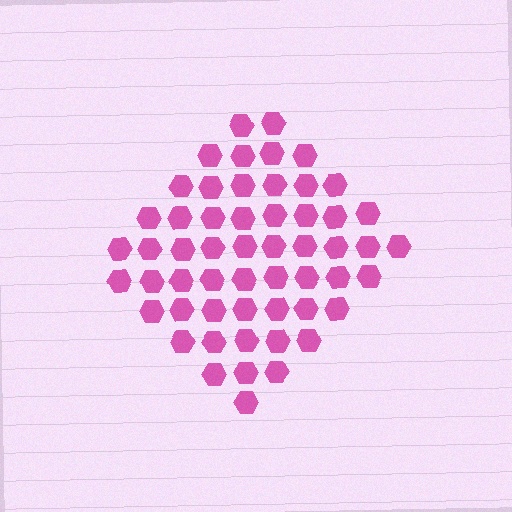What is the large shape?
The large shape is a diamond.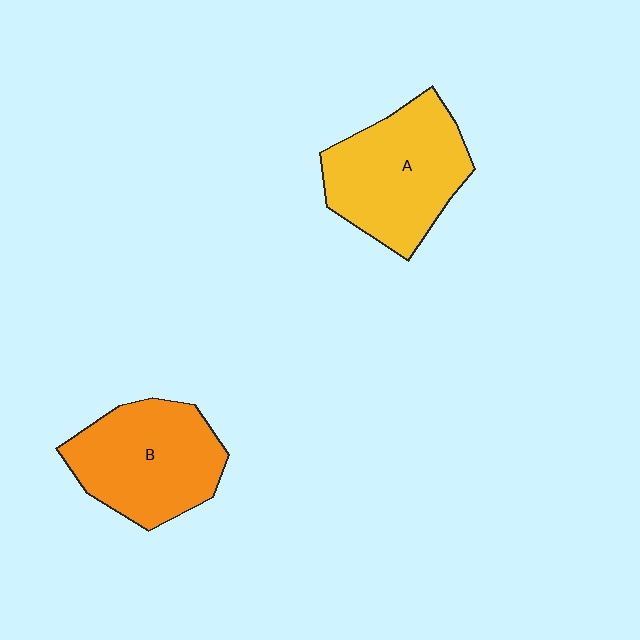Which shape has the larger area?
Shape A (yellow).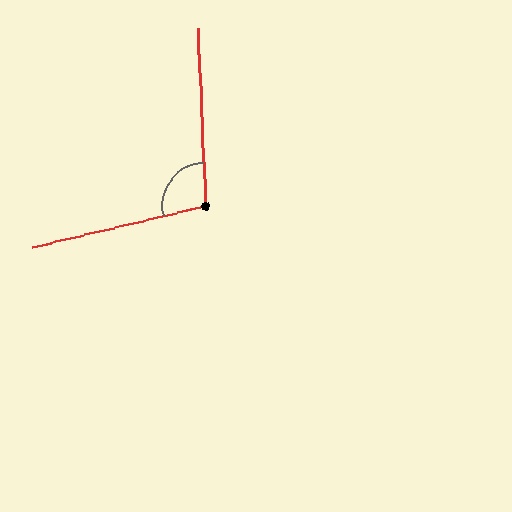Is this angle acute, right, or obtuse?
It is obtuse.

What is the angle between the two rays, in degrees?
Approximately 101 degrees.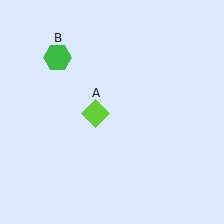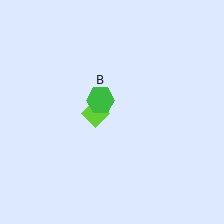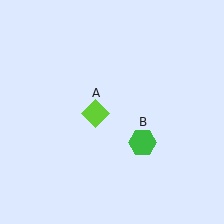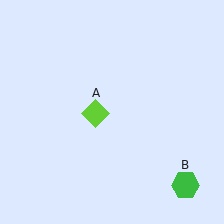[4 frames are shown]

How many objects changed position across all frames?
1 object changed position: green hexagon (object B).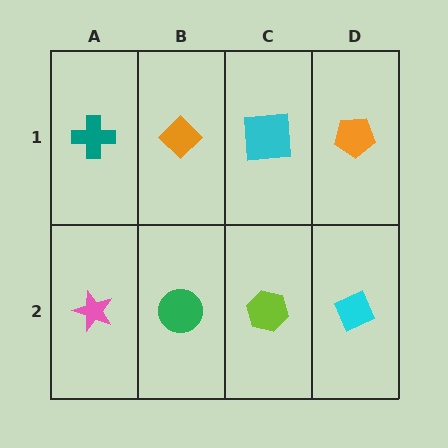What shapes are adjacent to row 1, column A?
A pink star (row 2, column A), an orange diamond (row 1, column B).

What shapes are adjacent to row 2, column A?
A teal cross (row 1, column A), a green circle (row 2, column B).